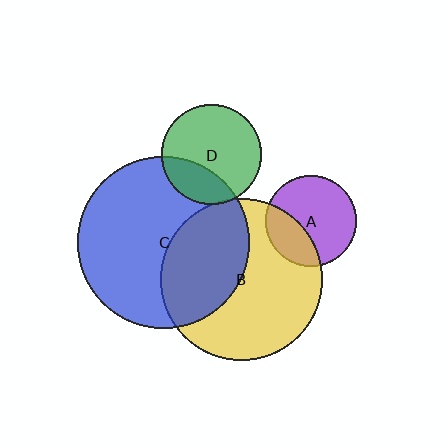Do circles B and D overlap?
Yes.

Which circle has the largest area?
Circle C (blue).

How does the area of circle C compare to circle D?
Approximately 2.9 times.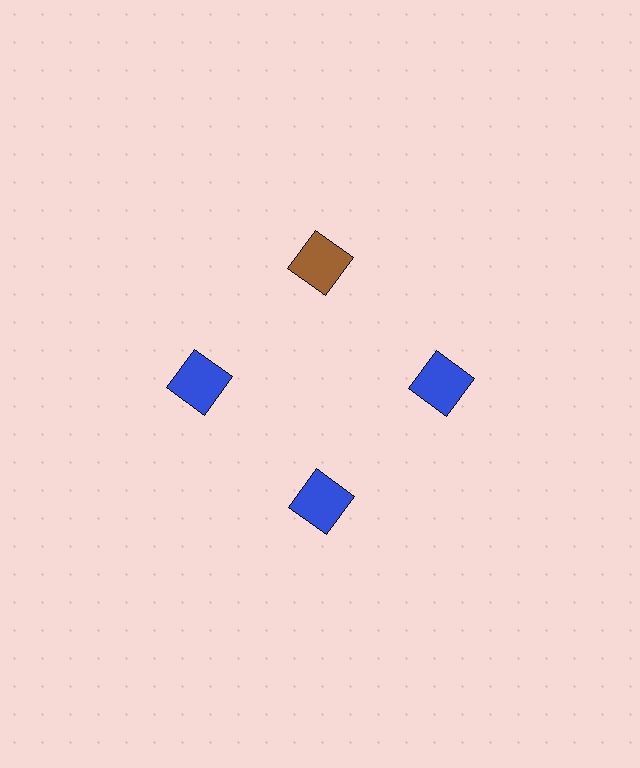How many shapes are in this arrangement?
There are 4 shapes arranged in a ring pattern.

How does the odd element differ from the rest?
It has a different color: brown instead of blue.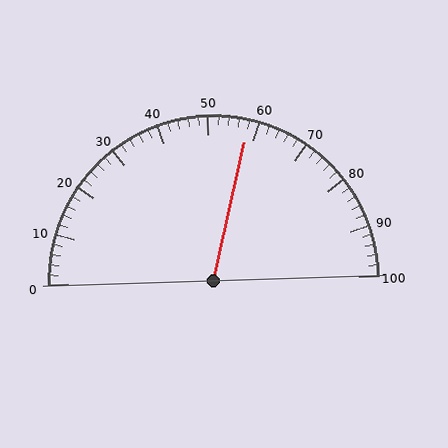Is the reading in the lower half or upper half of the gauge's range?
The reading is in the upper half of the range (0 to 100).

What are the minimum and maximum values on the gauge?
The gauge ranges from 0 to 100.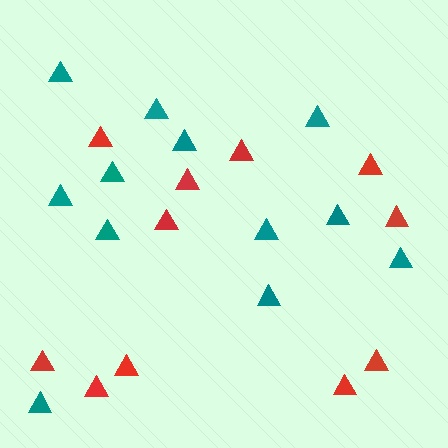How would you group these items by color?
There are 2 groups: one group of red triangles (11) and one group of teal triangles (12).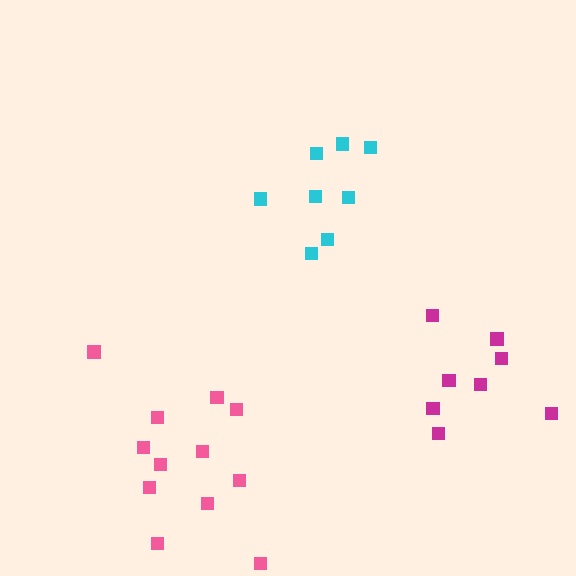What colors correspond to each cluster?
The clusters are colored: cyan, pink, magenta.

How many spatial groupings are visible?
There are 3 spatial groupings.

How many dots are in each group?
Group 1: 8 dots, Group 2: 12 dots, Group 3: 8 dots (28 total).